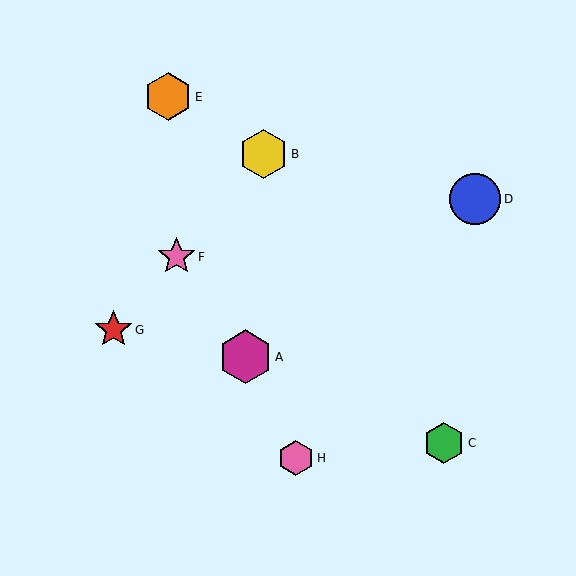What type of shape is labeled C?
Shape C is a green hexagon.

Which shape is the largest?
The magenta hexagon (labeled A) is the largest.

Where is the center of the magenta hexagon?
The center of the magenta hexagon is at (245, 357).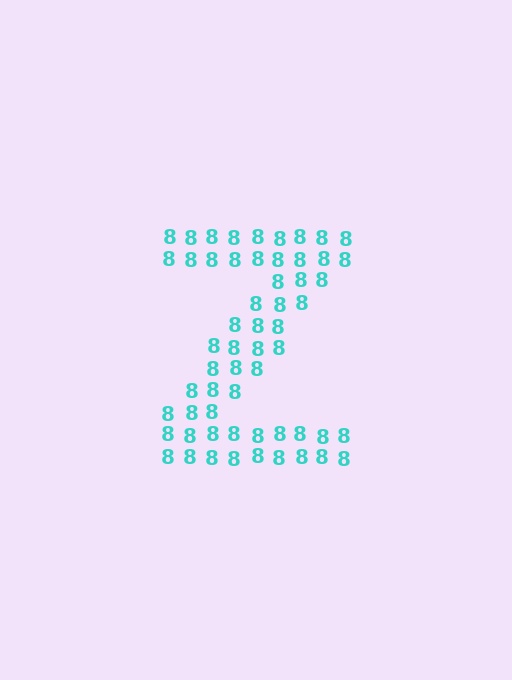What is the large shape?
The large shape is the letter Z.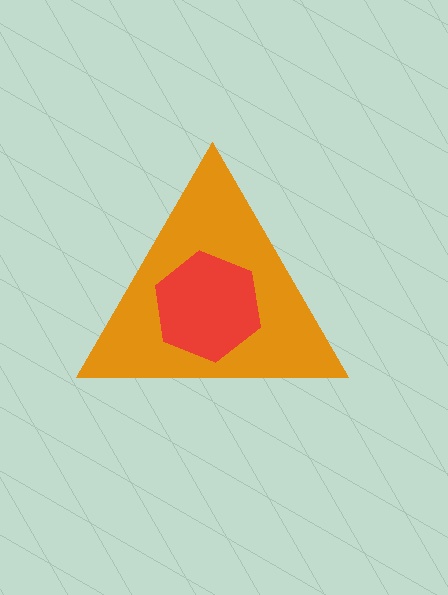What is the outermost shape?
The orange triangle.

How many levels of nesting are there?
2.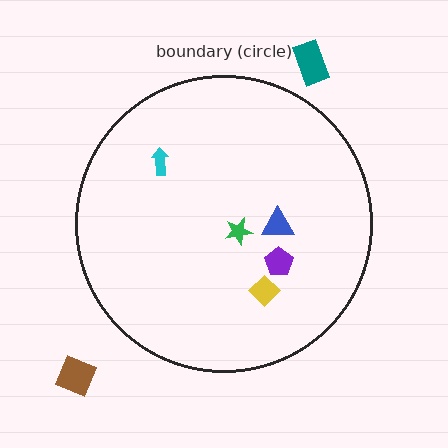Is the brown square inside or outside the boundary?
Outside.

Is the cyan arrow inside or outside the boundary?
Inside.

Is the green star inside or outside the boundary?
Inside.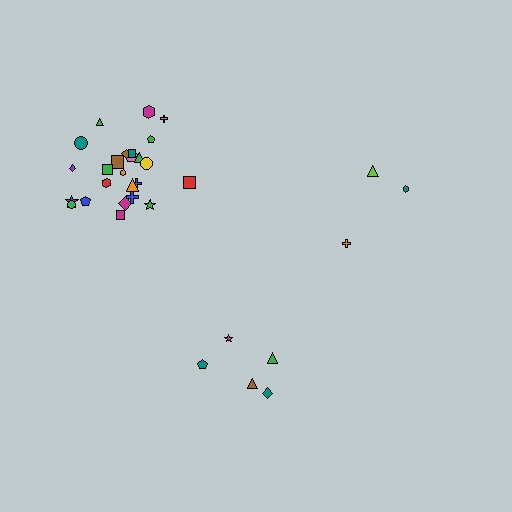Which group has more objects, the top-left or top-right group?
The top-left group.